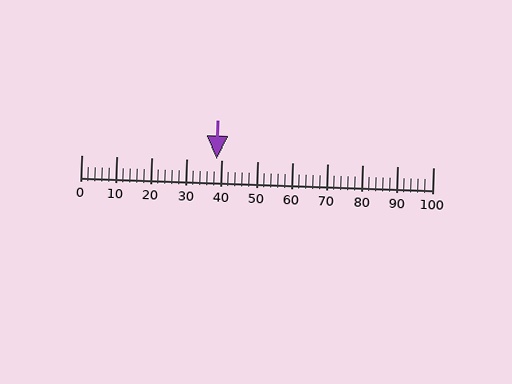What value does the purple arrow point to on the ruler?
The purple arrow points to approximately 38.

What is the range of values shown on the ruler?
The ruler shows values from 0 to 100.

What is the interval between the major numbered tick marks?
The major tick marks are spaced 10 units apart.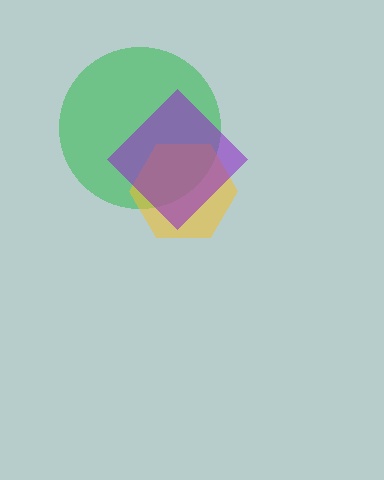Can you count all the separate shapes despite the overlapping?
Yes, there are 3 separate shapes.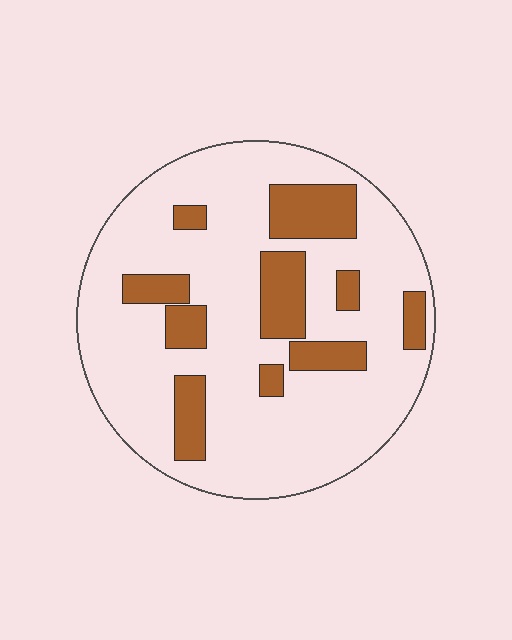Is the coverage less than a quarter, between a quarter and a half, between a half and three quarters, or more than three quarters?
Less than a quarter.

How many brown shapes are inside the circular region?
10.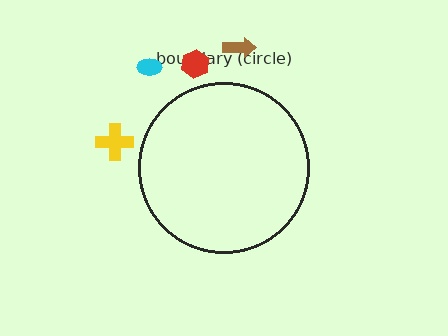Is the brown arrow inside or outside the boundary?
Outside.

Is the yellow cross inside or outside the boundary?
Outside.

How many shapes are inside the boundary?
0 inside, 4 outside.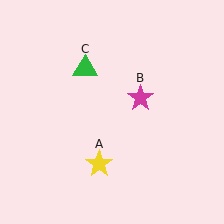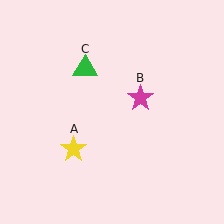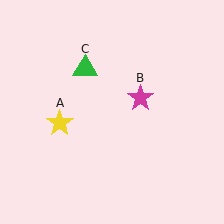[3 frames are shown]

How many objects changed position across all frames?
1 object changed position: yellow star (object A).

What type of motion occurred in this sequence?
The yellow star (object A) rotated clockwise around the center of the scene.